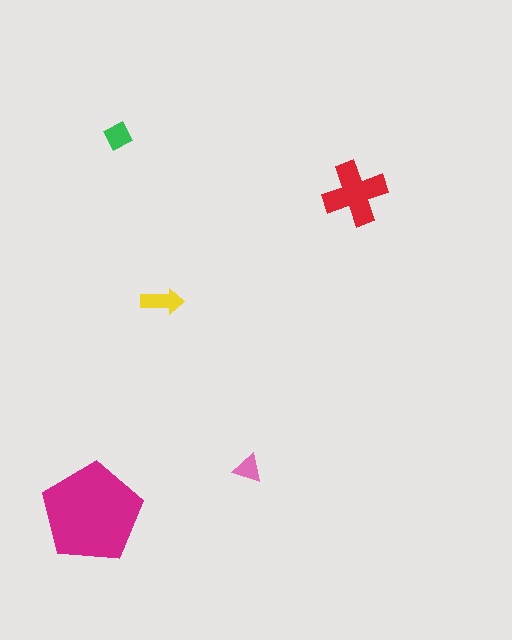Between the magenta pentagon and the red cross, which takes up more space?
The magenta pentagon.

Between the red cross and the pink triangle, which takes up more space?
The red cross.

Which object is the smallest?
The pink triangle.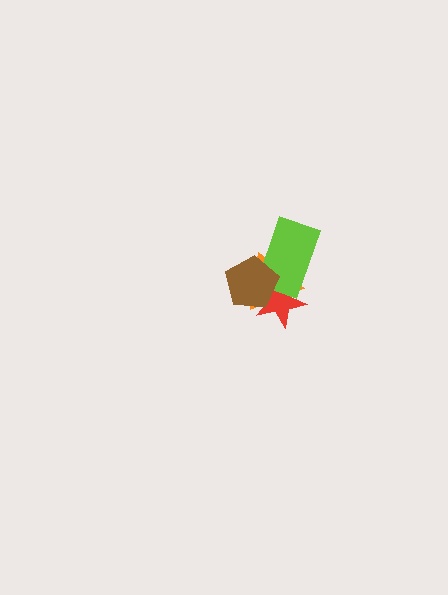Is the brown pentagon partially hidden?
No, no other shape covers it.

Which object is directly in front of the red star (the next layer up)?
The lime rectangle is directly in front of the red star.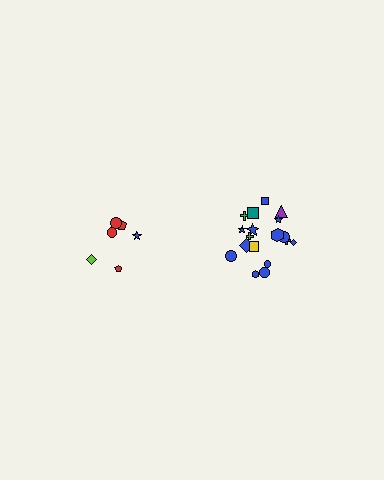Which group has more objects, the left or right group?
The right group.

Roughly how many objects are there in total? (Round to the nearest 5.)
Roughly 25 objects in total.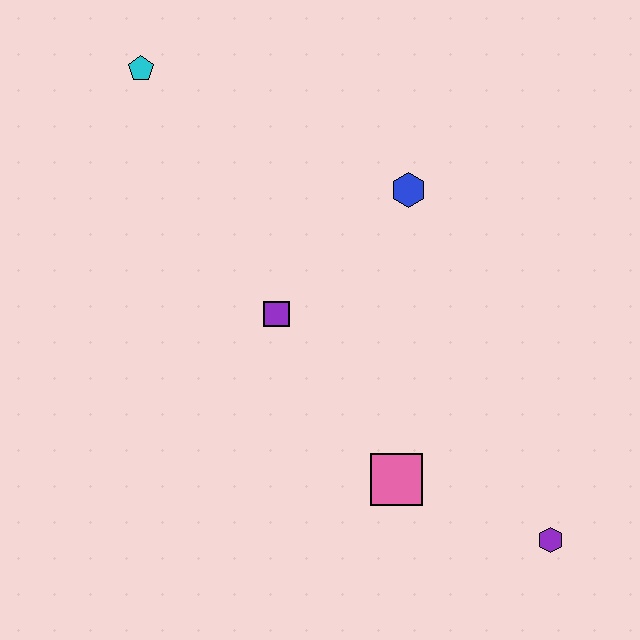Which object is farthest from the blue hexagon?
The purple hexagon is farthest from the blue hexagon.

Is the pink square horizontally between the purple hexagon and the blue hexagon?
No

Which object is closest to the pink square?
The purple hexagon is closest to the pink square.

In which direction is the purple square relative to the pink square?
The purple square is above the pink square.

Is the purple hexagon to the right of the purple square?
Yes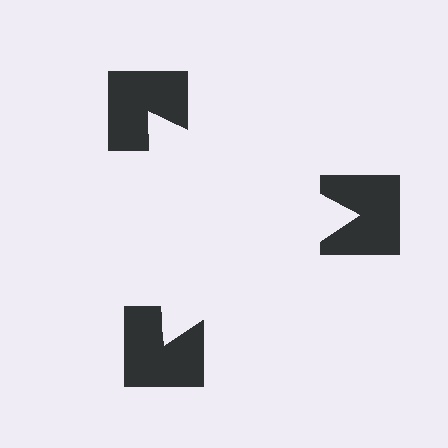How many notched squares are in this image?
There are 3 — one at each vertex of the illusory triangle.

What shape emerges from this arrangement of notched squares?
An illusory triangle — its edges are inferred from the aligned wedge cuts in the notched squares, not physically drawn.